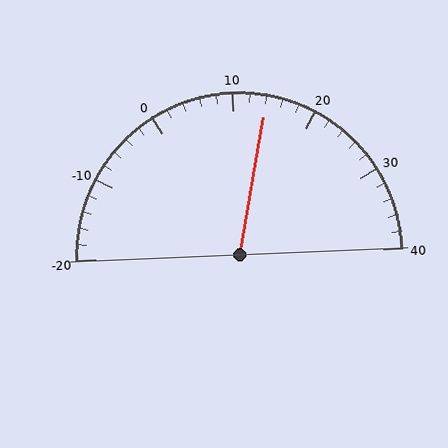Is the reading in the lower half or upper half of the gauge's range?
The reading is in the upper half of the range (-20 to 40).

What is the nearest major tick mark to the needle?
The nearest major tick mark is 10.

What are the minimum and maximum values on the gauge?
The gauge ranges from -20 to 40.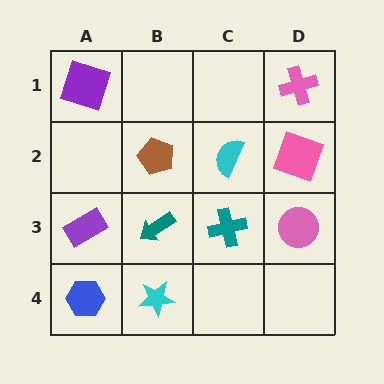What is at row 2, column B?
A brown pentagon.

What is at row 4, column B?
A cyan star.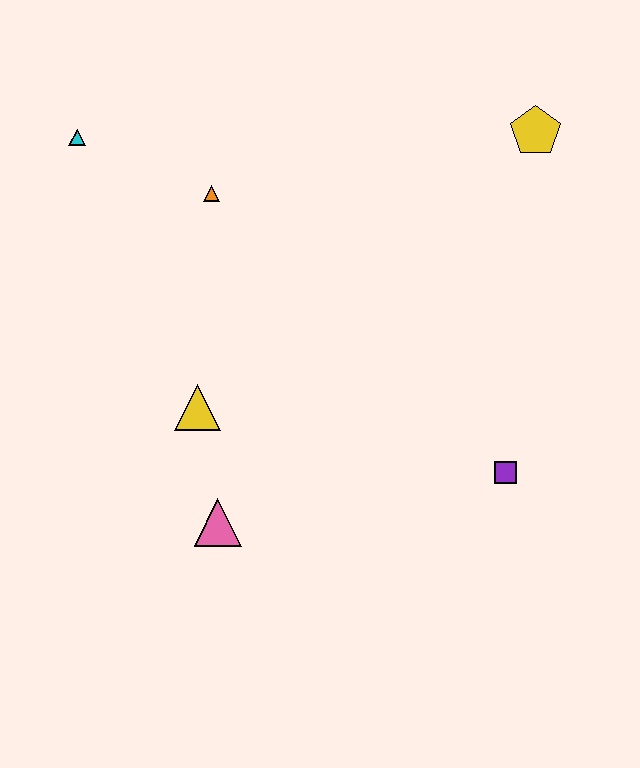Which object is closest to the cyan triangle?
The orange triangle is closest to the cyan triangle.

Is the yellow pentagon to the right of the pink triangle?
Yes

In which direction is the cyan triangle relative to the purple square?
The cyan triangle is to the left of the purple square.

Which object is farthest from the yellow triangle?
The yellow pentagon is farthest from the yellow triangle.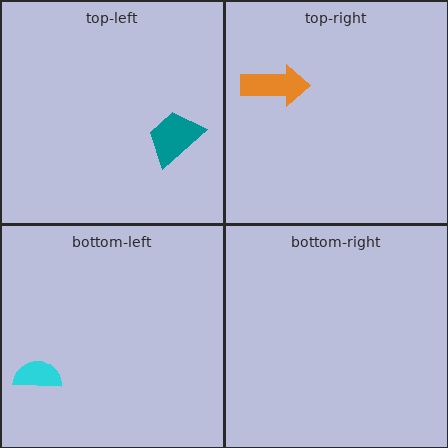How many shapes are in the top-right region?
1.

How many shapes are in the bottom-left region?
1.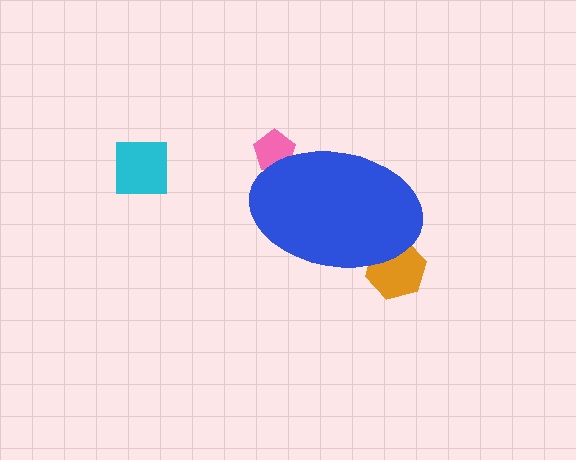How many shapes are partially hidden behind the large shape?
2 shapes are partially hidden.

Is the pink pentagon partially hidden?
Yes, the pink pentagon is partially hidden behind the blue ellipse.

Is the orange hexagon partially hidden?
Yes, the orange hexagon is partially hidden behind the blue ellipse.